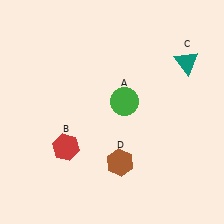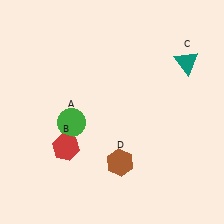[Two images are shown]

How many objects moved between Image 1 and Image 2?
1 object moved between the two images.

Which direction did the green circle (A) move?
The green circle (A) moved left.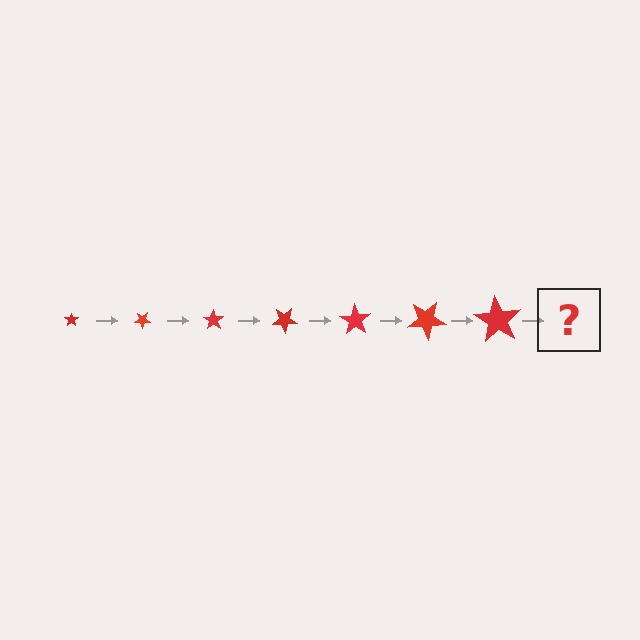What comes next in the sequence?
The next element should be a star, larger than the previous one and rotated 245 degrees from the start.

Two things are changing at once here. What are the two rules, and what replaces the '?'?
The two rules are that the star grows larger each step and it rotates 35 degrees each step. The '?' should be a star, larger than the previous one and rotated 245 degrees from the start.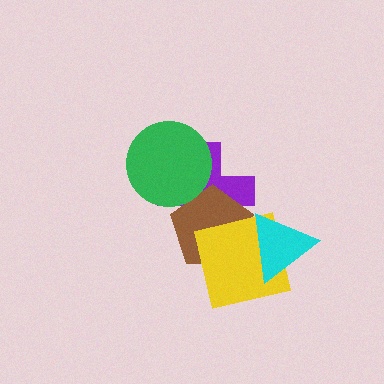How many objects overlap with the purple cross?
3 objects overlap with the purple cross.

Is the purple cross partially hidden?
Yes, it is partially covered by another shape.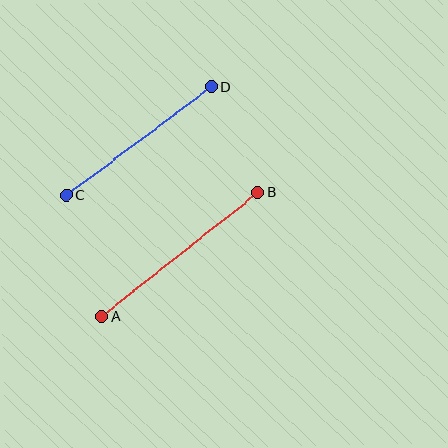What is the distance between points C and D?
The distance is approximately 181 pixels.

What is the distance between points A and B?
The distance is approximately 199 pixels.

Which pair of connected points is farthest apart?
Points A and B are farthest apart.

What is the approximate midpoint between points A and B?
The midpoint is at approximately (180, 254) pixels.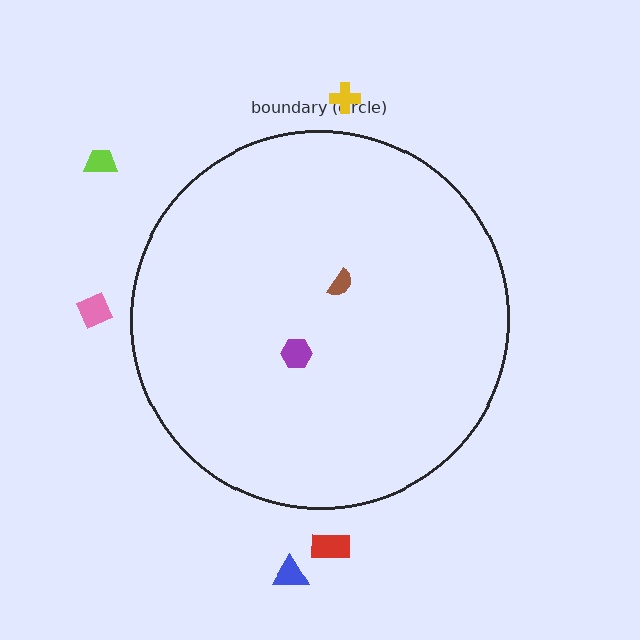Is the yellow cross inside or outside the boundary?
Outside.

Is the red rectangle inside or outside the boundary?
Outside.